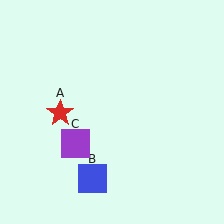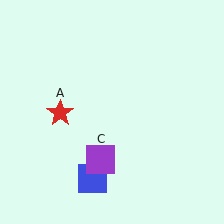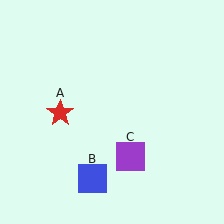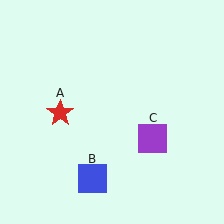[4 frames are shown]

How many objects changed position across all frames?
1 object changed position: purple square (object C).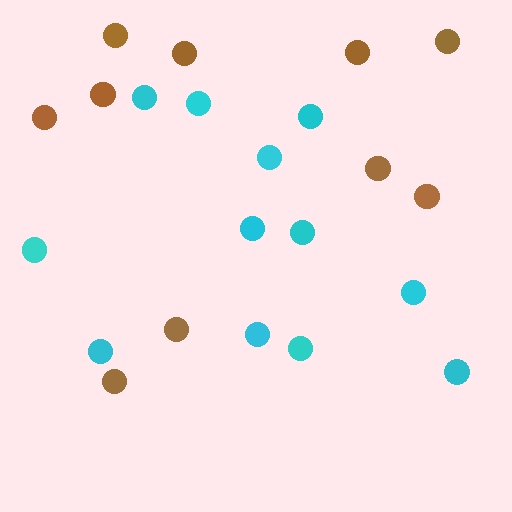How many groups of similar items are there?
There are 2 groups: one group of brown circles (10) and one group of cyan circles (12).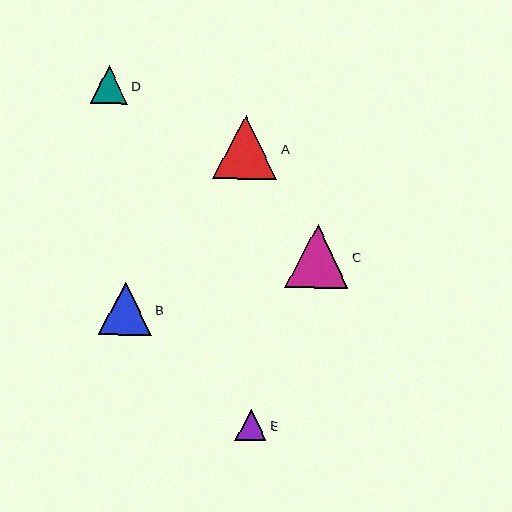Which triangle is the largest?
Triangle A is the largest with a size of approximately 64 pixels.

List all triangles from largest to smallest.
From largest to smallest: A, C, B, D, E.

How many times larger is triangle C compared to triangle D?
Triangle C is approximately 1.7 times the size of triangle D.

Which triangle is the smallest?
Triangle E is the smallest with a size of approximately 31 pixels.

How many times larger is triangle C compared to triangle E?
Triangle C is approximately 2.0 times the size of triangle E.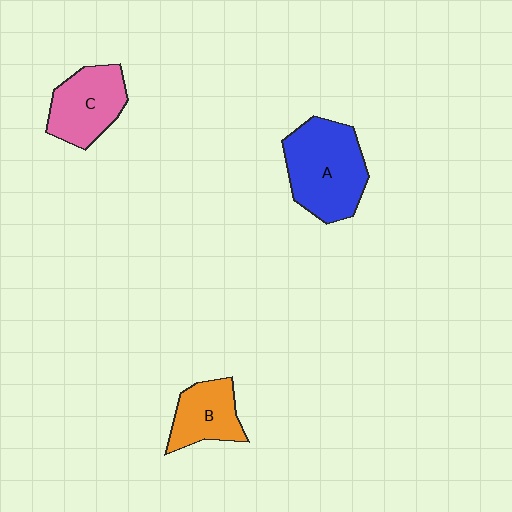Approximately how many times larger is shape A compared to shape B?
Approximately 1.7 times.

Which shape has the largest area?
Shape A (blue).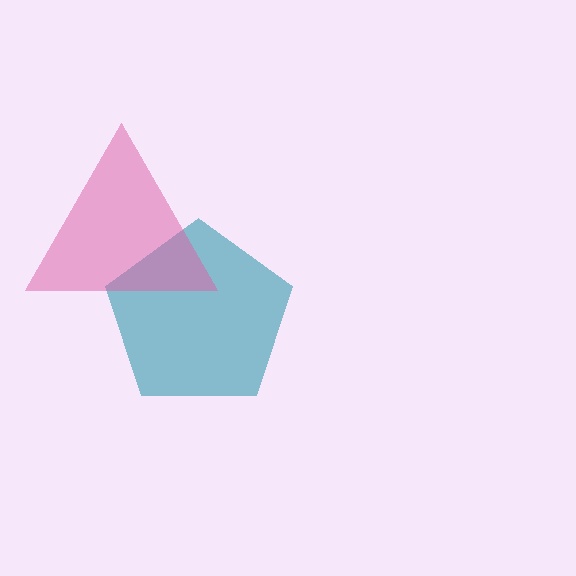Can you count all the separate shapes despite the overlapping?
Yes, there are 2 separate shapes.